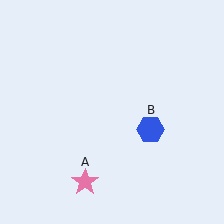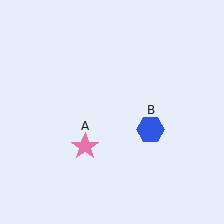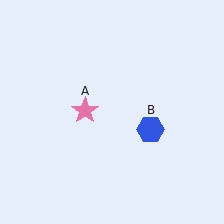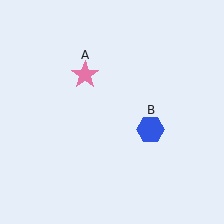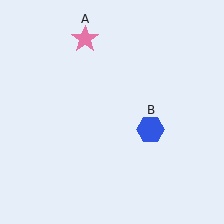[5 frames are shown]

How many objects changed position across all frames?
1 object changed position: pink star (object A).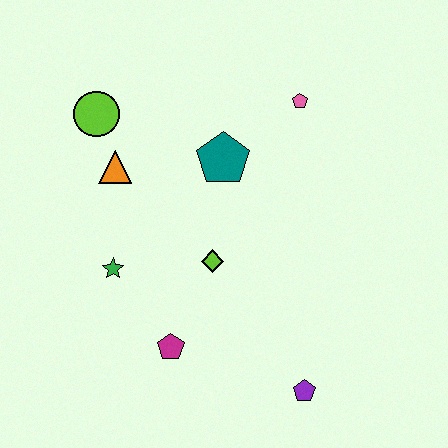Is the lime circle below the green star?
No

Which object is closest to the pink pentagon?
The teal pentagon is closest to the pink pentagon.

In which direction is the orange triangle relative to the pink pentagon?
The orange triangle is to the left of the pink pentagon.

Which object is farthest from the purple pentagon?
The lime circle is farthest from the purple pentagon.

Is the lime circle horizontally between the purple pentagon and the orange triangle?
No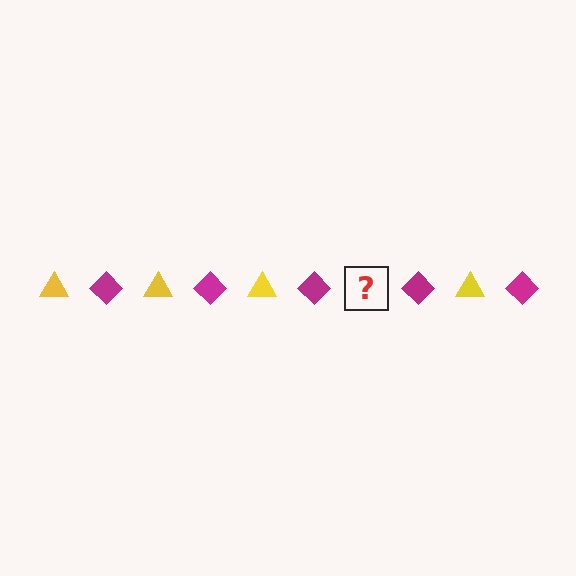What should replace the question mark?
The question mark should be replaced with a yellow triangle.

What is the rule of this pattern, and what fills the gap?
The rule is that the pattern alternates between yellow triangle and magenta diamond. The gap should be filled with a yellow triangle.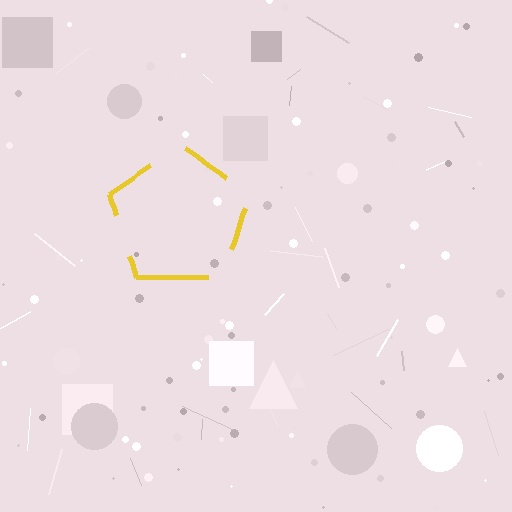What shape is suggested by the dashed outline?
The dashed outline suggests a pentagon.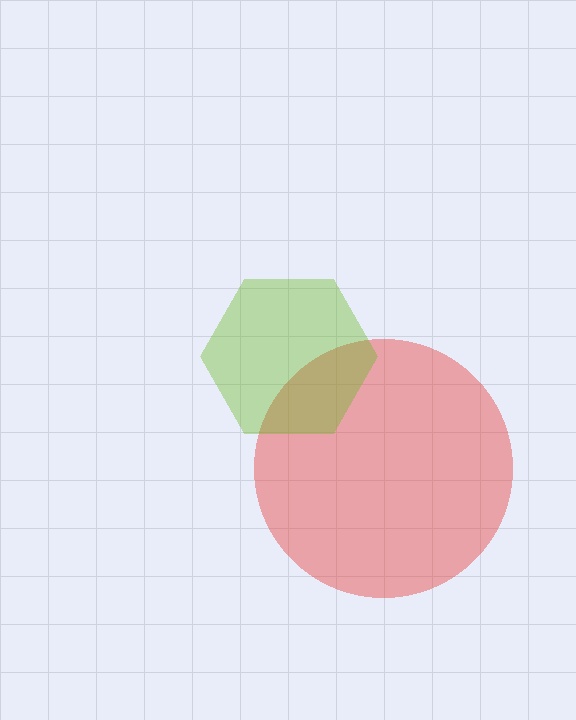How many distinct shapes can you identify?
There are 2 distinct shapes: a red circle, a lime hexagon.